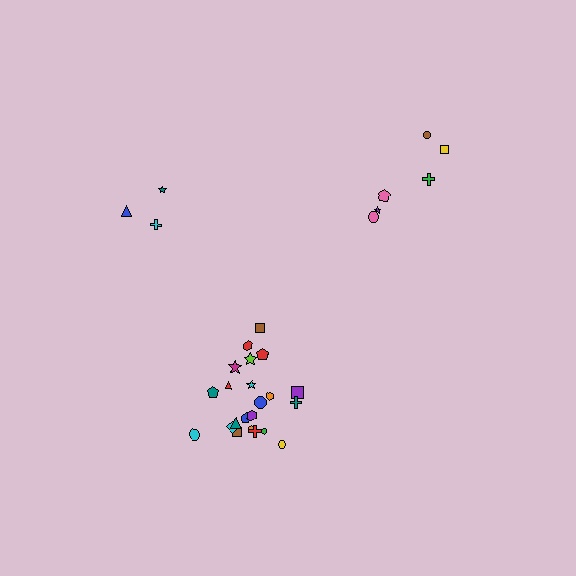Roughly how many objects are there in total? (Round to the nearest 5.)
Roughly 30 objects in total.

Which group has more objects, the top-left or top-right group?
The top-right group.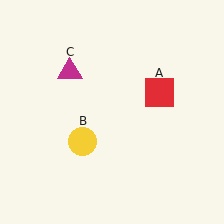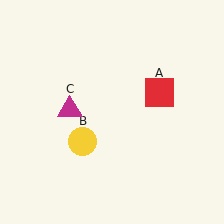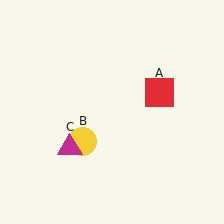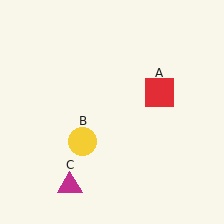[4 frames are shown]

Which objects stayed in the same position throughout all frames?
Red square (object A) and yellow circle (object B) remained stationary.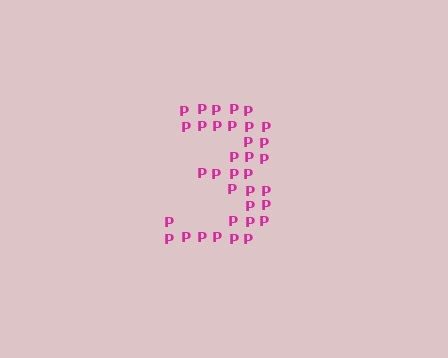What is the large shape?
The large shape is the digit 3.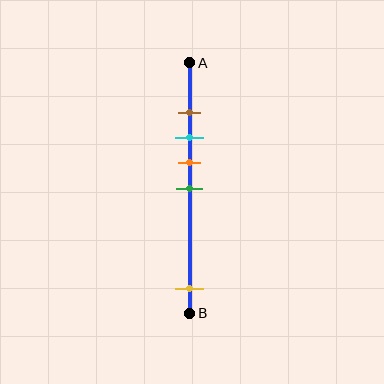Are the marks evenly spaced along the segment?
No, the marks are not evenly spaced.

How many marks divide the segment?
There are 5 marks dividing the segment.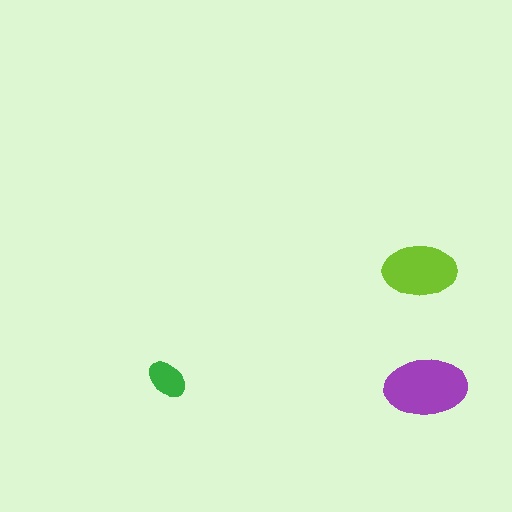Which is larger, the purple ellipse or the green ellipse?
The purple one.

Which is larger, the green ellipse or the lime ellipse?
The lime one.